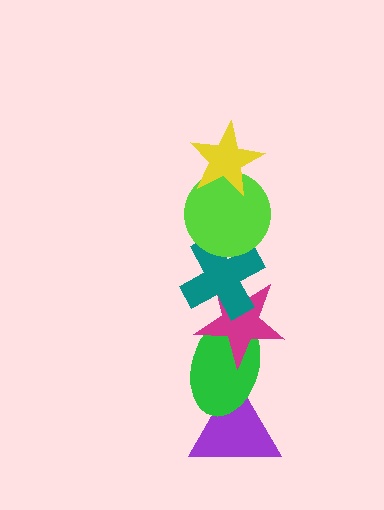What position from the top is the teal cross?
The teal cross is 3rd from the top.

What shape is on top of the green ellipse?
The magenta star is on top of the green ellipse.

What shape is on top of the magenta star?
The teal cross is on top of the magenta star.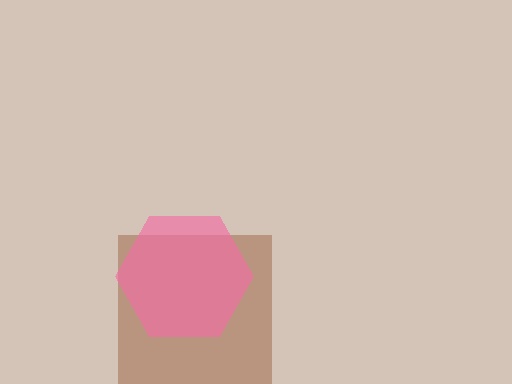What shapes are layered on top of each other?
The layered shapes are: a brown square, a pink hexagon.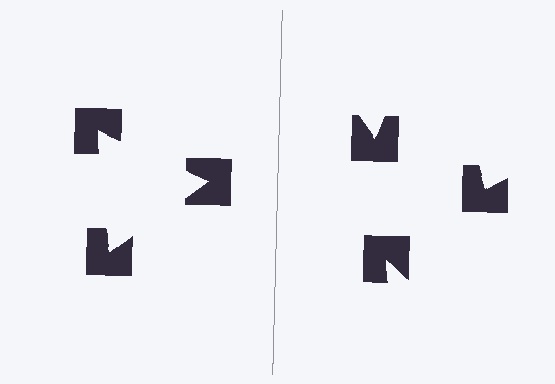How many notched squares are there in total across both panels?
6 — 3 on each side.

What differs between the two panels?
The notched squares are positioned identically on both sides; only the wedge orientations differ. On the left they align to a triangle; on the right they are misaligned.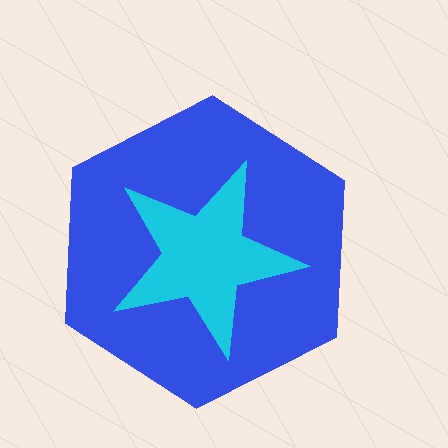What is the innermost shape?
The cyan star.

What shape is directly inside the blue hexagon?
The cyan star.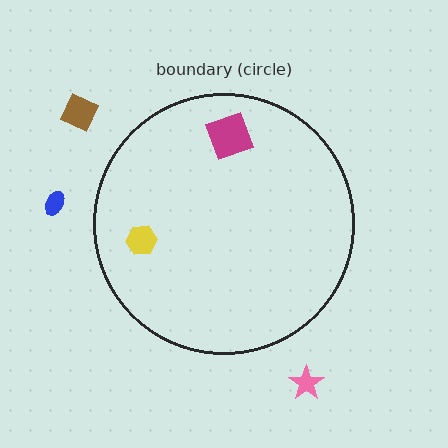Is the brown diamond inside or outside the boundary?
Outside.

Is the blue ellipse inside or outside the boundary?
Outside.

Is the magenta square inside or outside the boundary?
Inside.